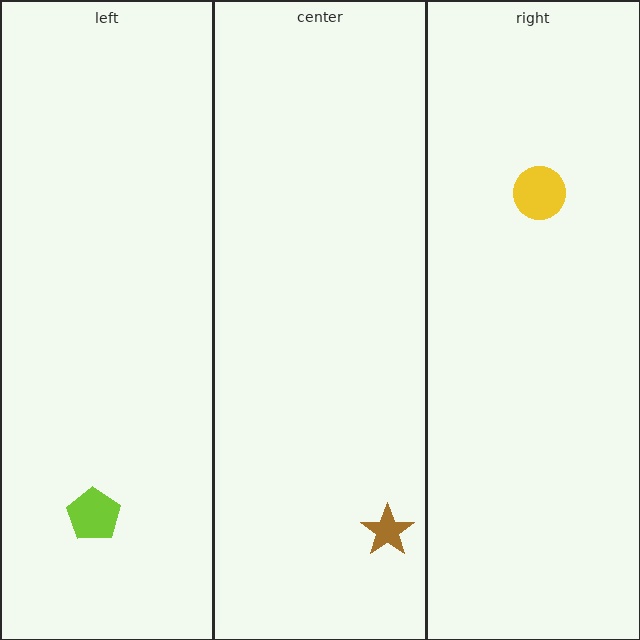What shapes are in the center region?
The brown star.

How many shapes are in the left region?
1.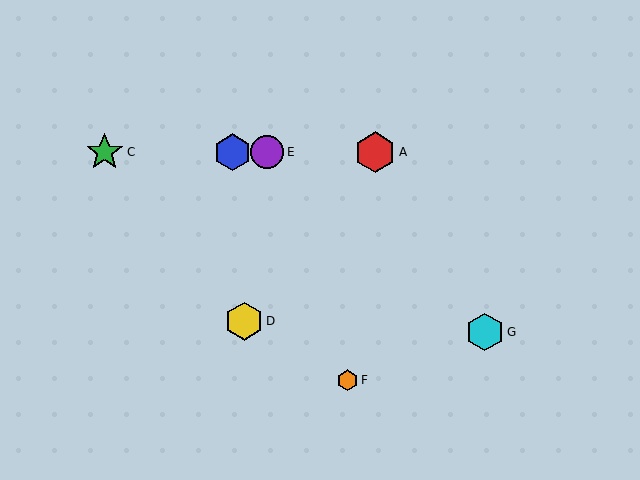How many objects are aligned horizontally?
4 objects (A, B, C, E) are aligned horizontally.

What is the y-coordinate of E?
Object E is at y≈152.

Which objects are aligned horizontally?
Objects A, B, C, E are aligned horizontally.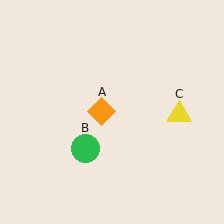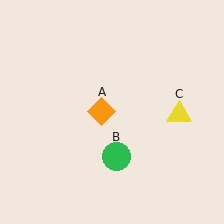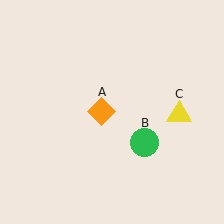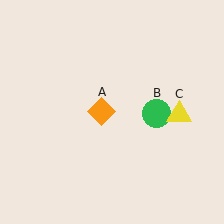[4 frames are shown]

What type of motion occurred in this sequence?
The green circle (object B) rotated counterclockwise around the center of the scene.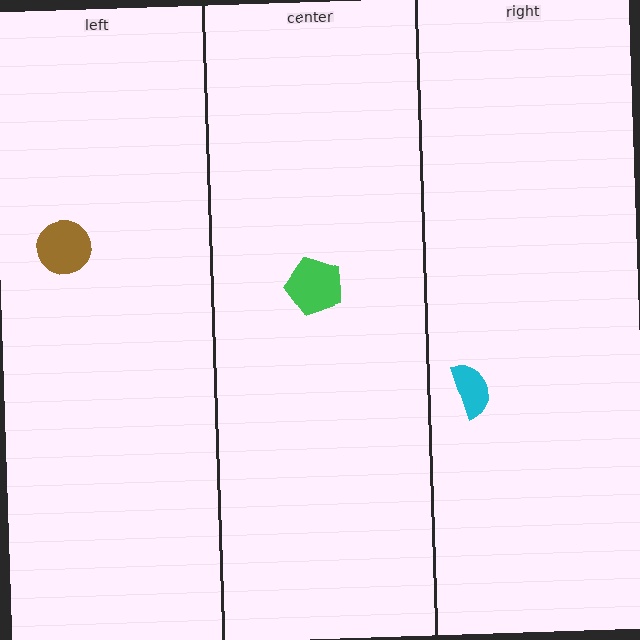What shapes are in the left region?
The brown circle.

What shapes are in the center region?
The green pentagon.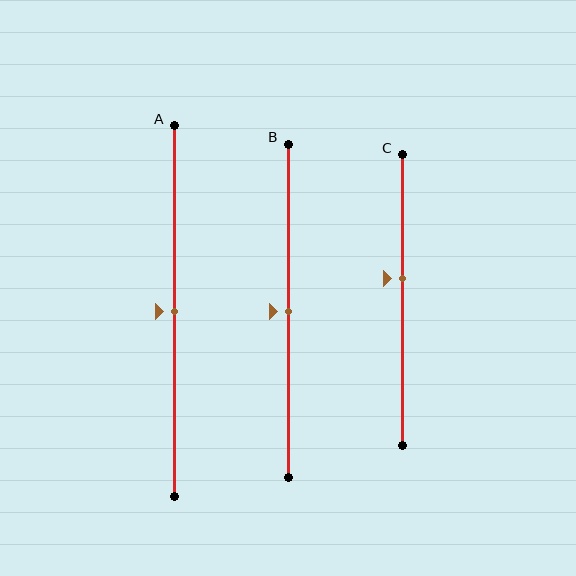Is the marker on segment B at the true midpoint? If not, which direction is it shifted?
Yes, the marker on segment B is at the true midpoint.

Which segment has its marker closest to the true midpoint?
Segment A has its marker closest to the true midpoint.